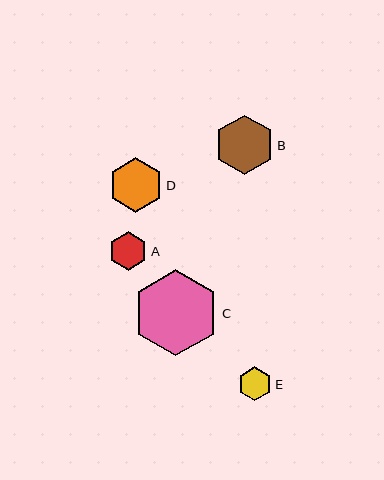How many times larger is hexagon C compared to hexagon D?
Hexagon C is approximately 1.6 times the size of hexagon D.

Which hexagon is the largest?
Hexagon C is the largest with a size of approximately 86 pixels.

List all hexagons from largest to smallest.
From largest to smallest: C, B, D, A, E.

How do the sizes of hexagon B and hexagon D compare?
Hexagon B and hexagon D are approximately the same size.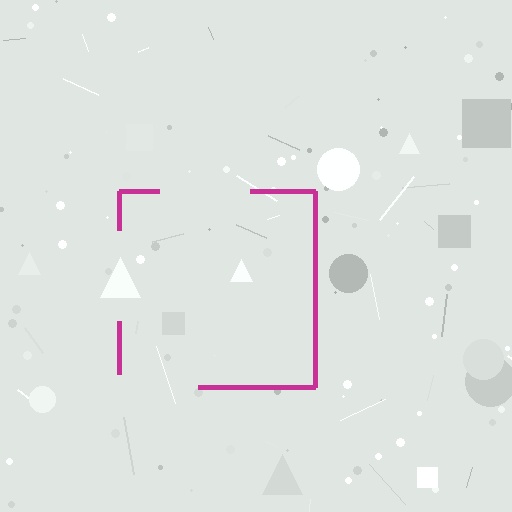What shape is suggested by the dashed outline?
The dashed outline suggests a square.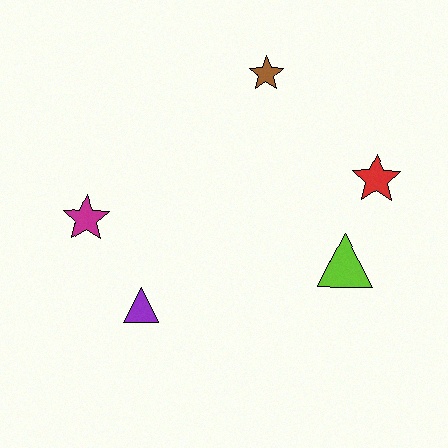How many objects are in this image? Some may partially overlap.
There are 5 objects.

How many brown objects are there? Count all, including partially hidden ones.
There is 1 brown object.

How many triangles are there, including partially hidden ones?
There are 2 triangles.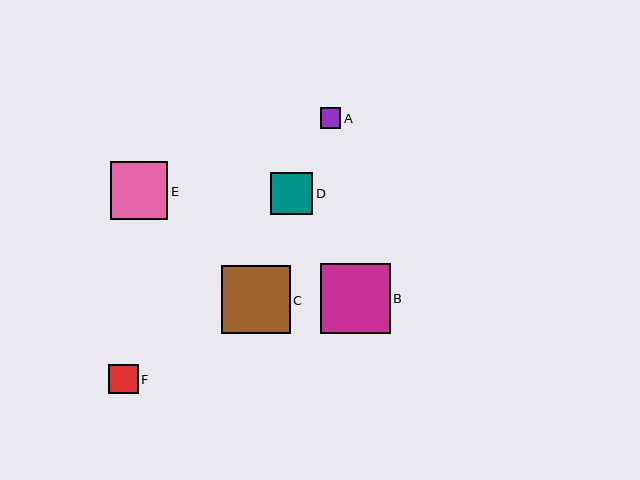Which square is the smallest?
Square A is the smallest with a size of approximately 20 pixels.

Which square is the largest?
Square B is the largest with a size of approximately 69 pixels.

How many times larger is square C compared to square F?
Square C is approximately 2.3 times the size of square F.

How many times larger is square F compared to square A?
Square F is approximately 1.4 times the size of square A.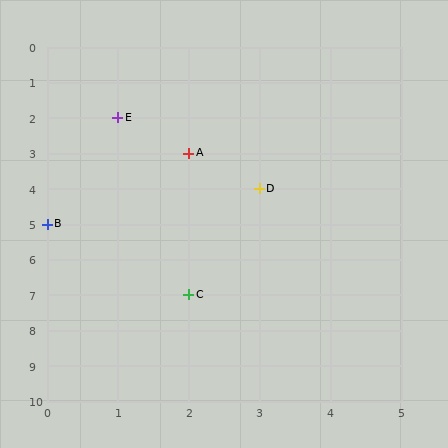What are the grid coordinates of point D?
Point D is at grid coordinates (3, 4).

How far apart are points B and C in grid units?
Points B and C are 2 columns and 2 rows apart (about 2.8 grid units diagonally).